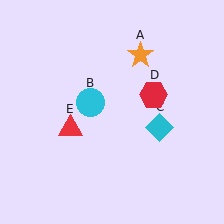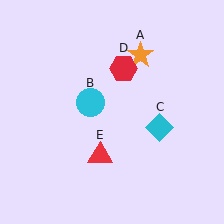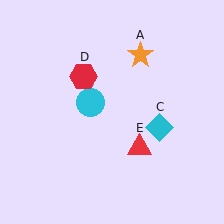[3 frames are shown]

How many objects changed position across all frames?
2 objects changed position: red hexagon (object D), red triangle (object E).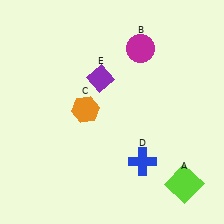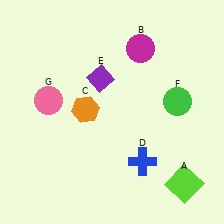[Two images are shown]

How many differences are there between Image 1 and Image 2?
There are 2 differences between the two images.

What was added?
A green circle (F), a pink circle (G) were added in Image 2.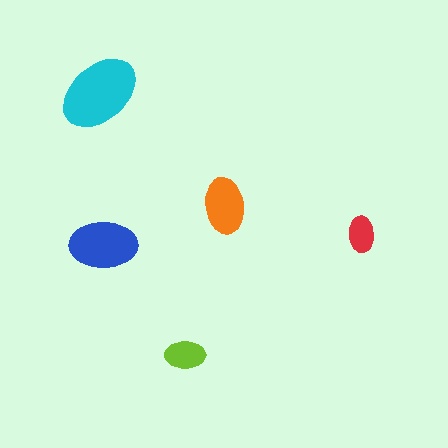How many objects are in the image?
There are 5 objects in the image.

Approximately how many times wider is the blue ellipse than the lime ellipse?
About 1.5 times wider.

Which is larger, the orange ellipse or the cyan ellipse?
The cyan one.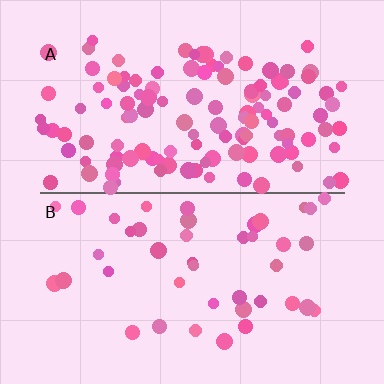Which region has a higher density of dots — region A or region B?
A (the top).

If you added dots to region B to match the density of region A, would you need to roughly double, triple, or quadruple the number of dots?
Approximately triple.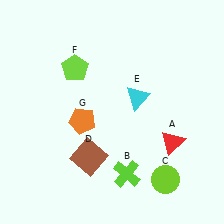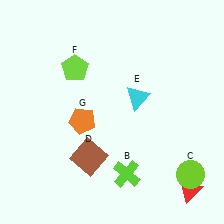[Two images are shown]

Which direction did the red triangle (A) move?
The red triangle (A) moved down.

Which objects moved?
The objects that moved are: the red triangle (A), the lime circle (C).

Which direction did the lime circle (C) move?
The lime circle (C) moved right.